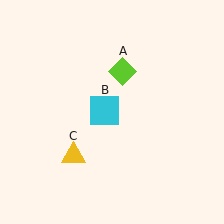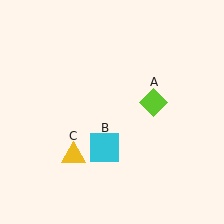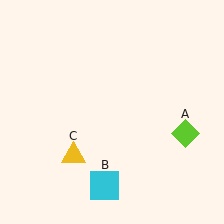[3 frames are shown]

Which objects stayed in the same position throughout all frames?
Yellow triangle (object C) remained stationary.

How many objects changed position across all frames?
2 objects changed position: lime diamond (object A), cyan square (object B).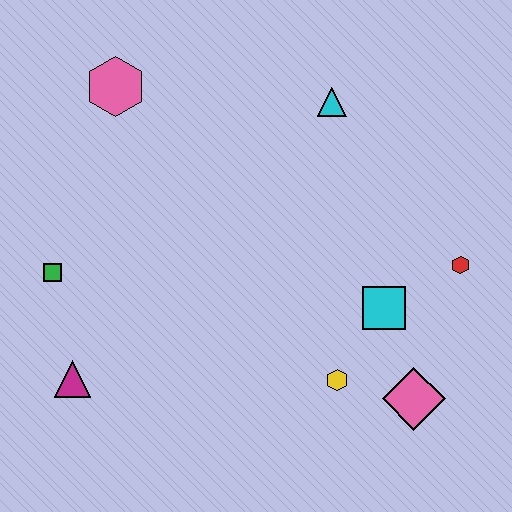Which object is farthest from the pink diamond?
The pink hexagon is farthest from the pink diamond.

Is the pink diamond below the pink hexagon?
Yes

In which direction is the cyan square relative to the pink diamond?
The cyan square is above the pink diamond.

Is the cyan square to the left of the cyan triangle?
No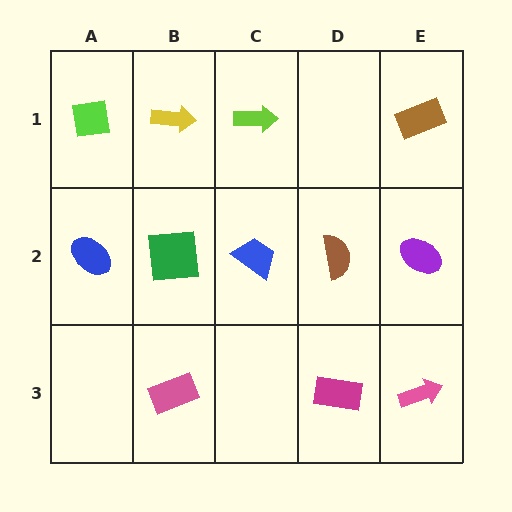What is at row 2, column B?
A green square.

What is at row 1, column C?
A lime arrow.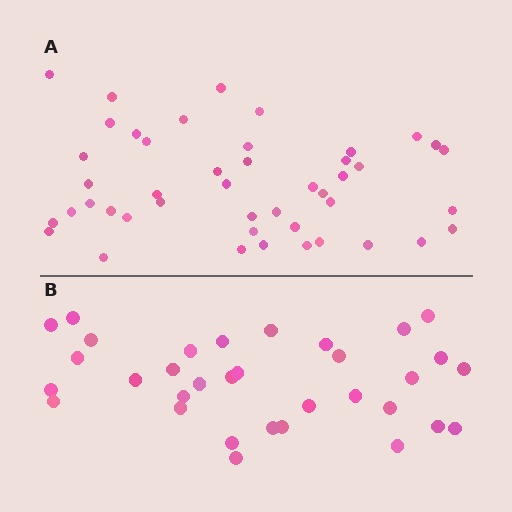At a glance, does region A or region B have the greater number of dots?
Region A (the top region) has more dots.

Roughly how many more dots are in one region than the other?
Region A has roughly 12 or so more dots than region B.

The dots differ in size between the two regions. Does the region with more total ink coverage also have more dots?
No. Region B has more total ink coverage because its dots are larger, but region A actually contains more individual dots. Total area can be misleading — the number of items is what matters here.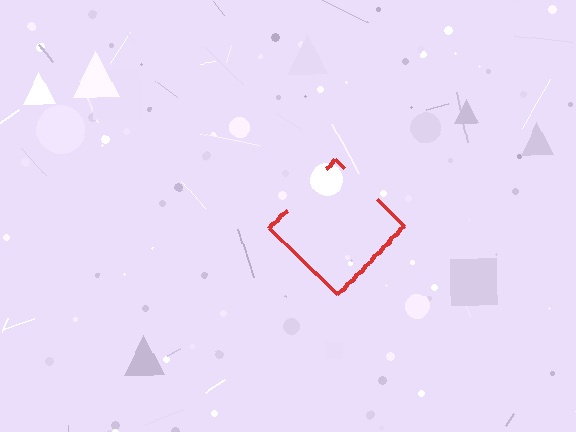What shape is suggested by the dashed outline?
The dashed outline suggests a diamond.